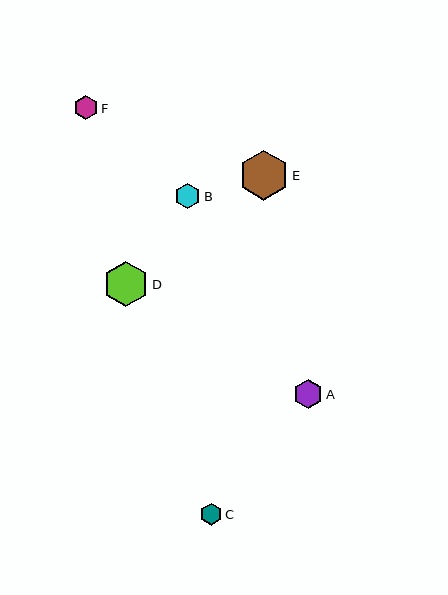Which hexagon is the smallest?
Hexagon C is the smallest with a size of approximately 21 pixels.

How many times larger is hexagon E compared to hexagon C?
Hexagon E is approximately 2.3 times the size of hexagon C.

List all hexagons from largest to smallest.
From largest to smallest: E, D, A, B, F, C.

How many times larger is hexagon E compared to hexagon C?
Hexagon E is approximately 2.3 times the size of hexagon C.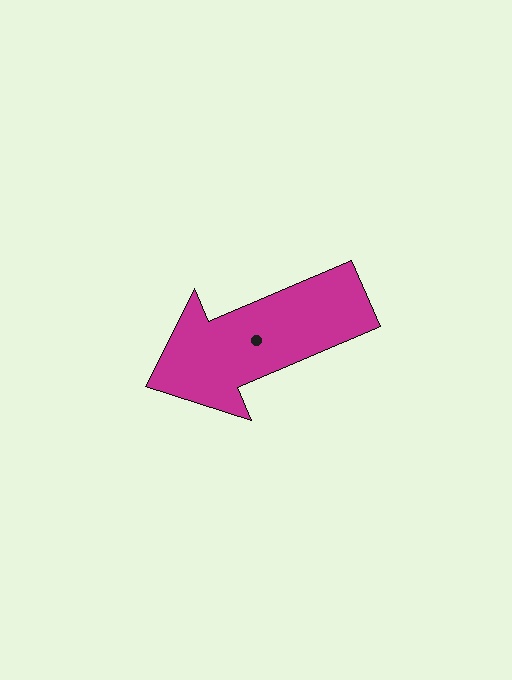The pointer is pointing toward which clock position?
Roughly 8 o'clock.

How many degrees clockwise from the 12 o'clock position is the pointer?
Approximately 247 degrees.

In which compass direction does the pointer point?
Southwest.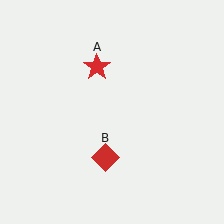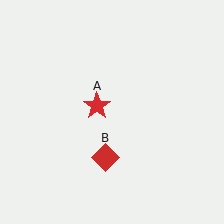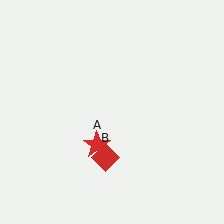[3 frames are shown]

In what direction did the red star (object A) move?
The red star (object A) moved down.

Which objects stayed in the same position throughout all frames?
Red diamond (object B) remained stationary.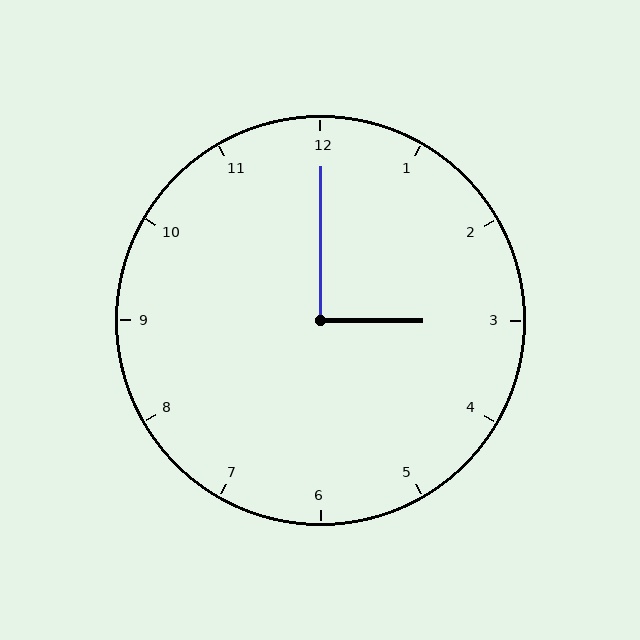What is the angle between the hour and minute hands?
Approximately 90 degrees.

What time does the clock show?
3:00.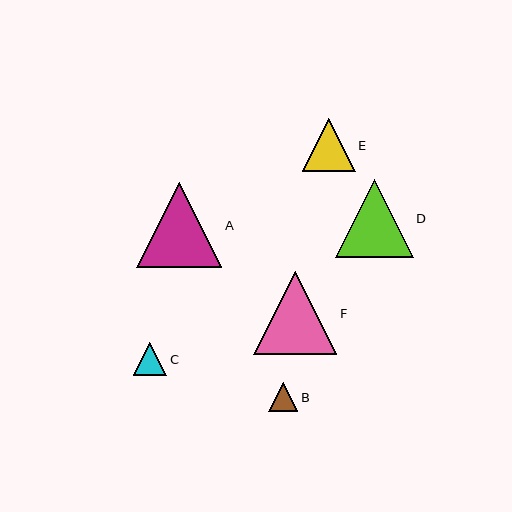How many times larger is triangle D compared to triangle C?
Triangle D is approximately 2.3 times the size of triangle C.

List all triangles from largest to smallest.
From largest to smallest: A, F, D, E, C, B.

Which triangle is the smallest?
Triangle B is the smallest with a size of approximately 30 pixels.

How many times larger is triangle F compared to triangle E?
Triangle F is approximately 1.6 times the size of triangle E.